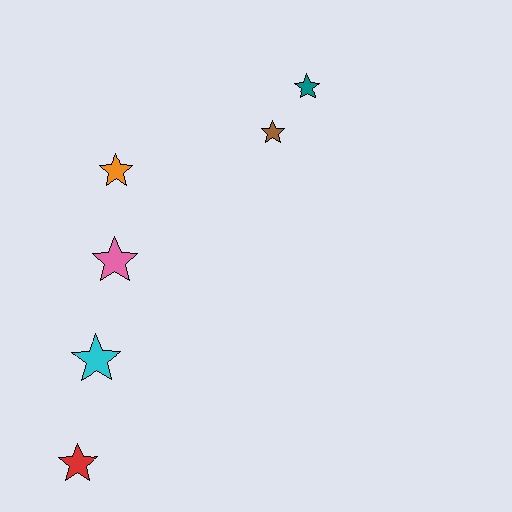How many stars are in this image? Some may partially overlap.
There are 6 stars.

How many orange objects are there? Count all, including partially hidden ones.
There is 1 orange object.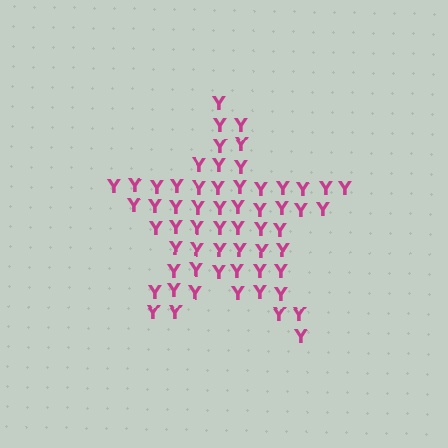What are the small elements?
The small elements are letter Y's.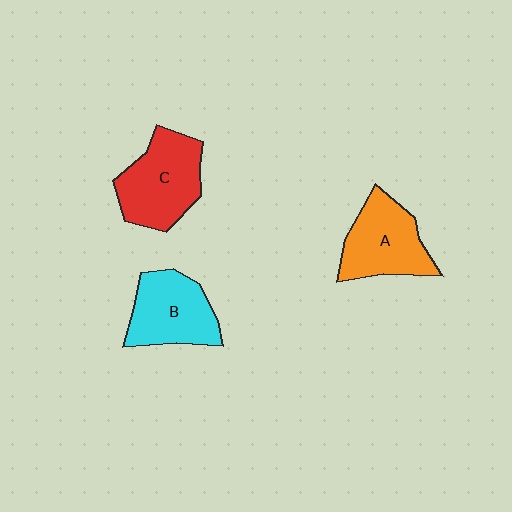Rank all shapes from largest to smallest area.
From largest to smallest: C (red), A (orange), B (cyan).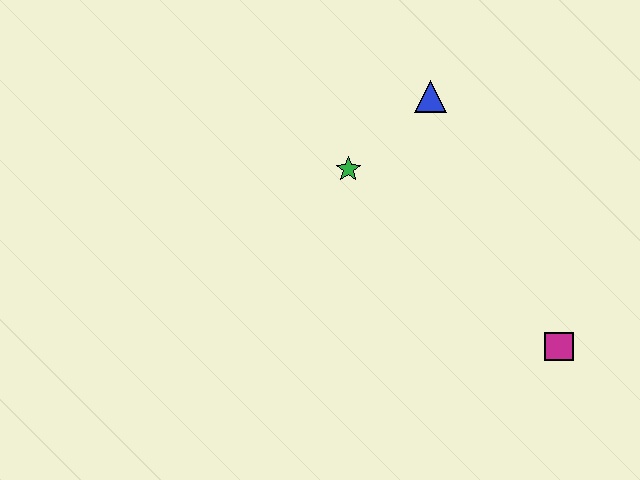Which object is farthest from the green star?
The magenta square is farthest from the green star.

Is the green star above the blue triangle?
No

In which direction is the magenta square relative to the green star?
The magenta square is to the right of the green star.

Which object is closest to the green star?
The blue triangle is closest to the green star.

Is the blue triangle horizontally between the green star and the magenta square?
Yes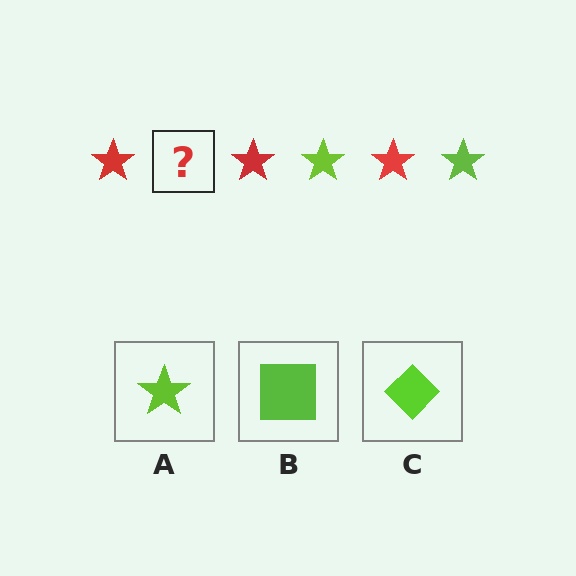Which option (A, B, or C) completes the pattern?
A.